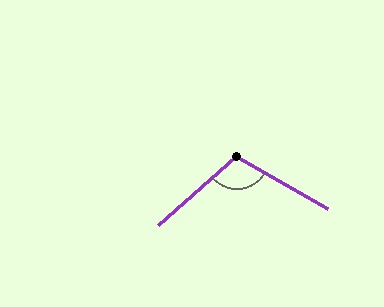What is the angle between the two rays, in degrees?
Approximately 110 degrees.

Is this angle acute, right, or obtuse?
It is obtuse.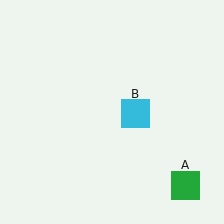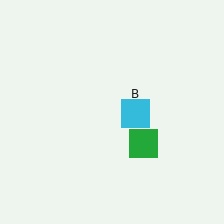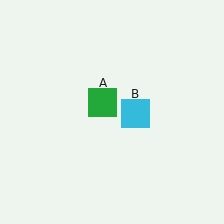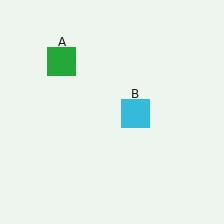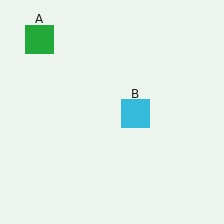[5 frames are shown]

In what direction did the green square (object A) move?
The green square (object A) moved up and to the left.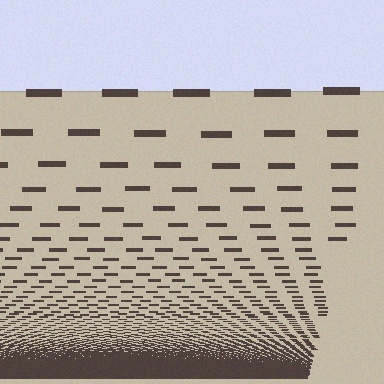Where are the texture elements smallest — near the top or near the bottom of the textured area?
Near the bottom.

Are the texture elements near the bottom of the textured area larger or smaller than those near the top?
Smaller. The gradient is inverted — elements near the bottom are smaller and denser.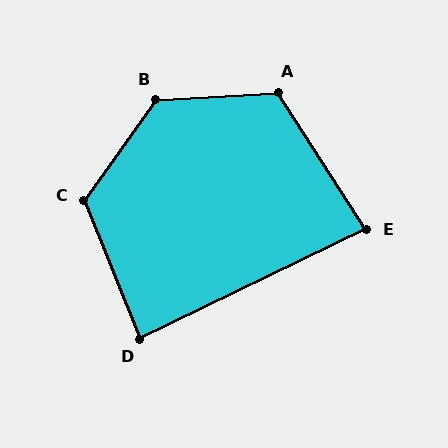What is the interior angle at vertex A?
Approximately 120 degrees (obtuse).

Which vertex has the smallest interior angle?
E, at approximately 83 degrees.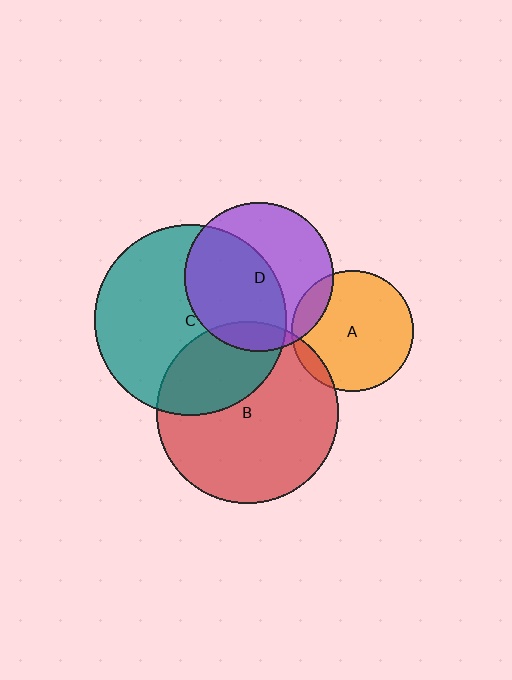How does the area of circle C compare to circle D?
Approximately 1.7 times.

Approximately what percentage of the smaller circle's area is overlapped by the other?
Approximately 15%.